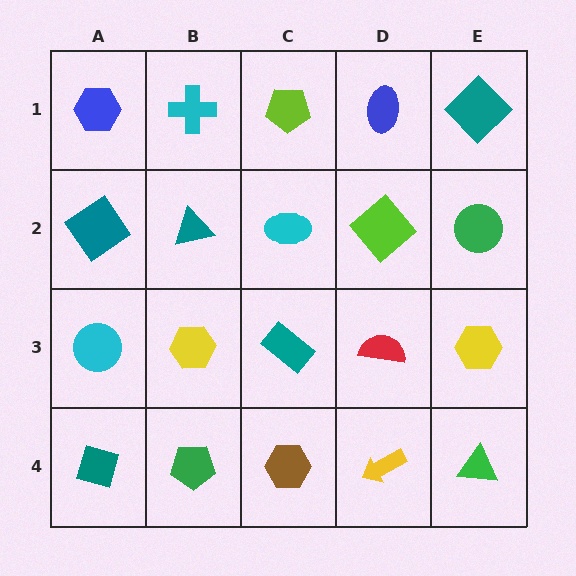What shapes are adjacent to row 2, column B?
A cyan cross (row 1, column B), a yellow hexagon (row 3, column B), a teal diamond (row 2, column A), a cyan ellipse (row 2, column C).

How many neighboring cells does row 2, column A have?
3.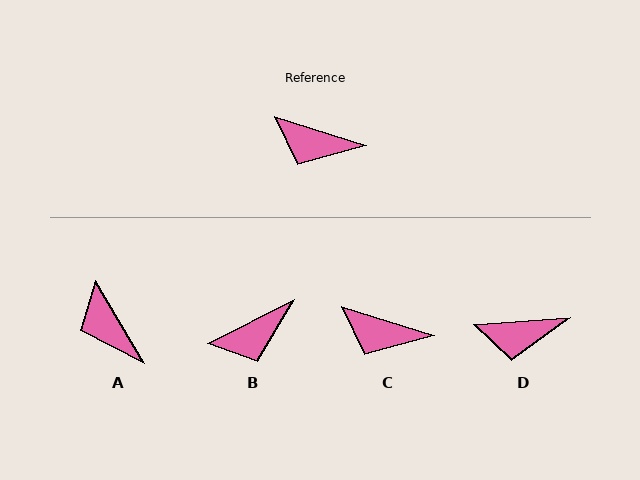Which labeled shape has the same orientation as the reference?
C.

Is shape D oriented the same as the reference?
No, it is off by about 21 degrees.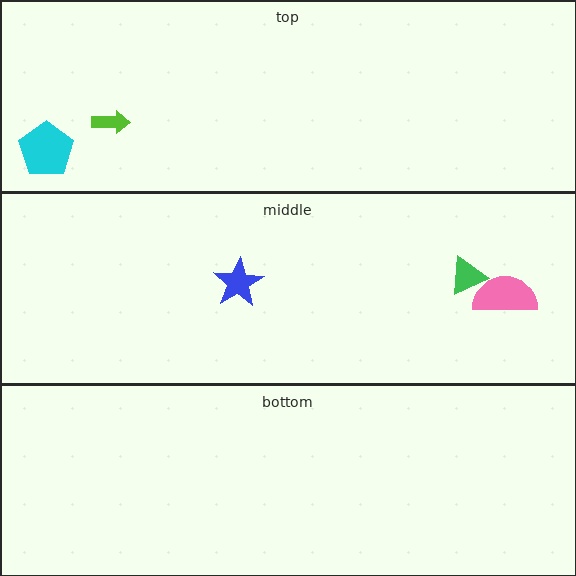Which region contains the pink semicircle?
The middle region.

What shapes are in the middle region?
The pink semicircle, the blue star, the green triangle.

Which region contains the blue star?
The middle region.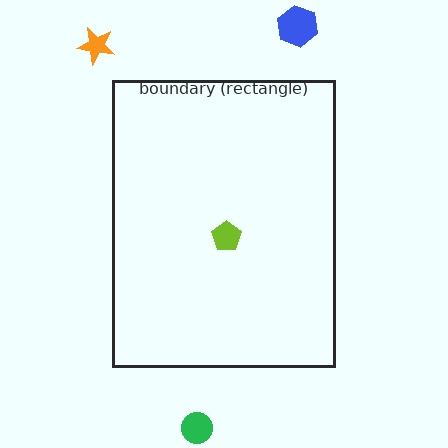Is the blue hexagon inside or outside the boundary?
Outside.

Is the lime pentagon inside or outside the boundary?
Inside.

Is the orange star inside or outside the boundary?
Outside.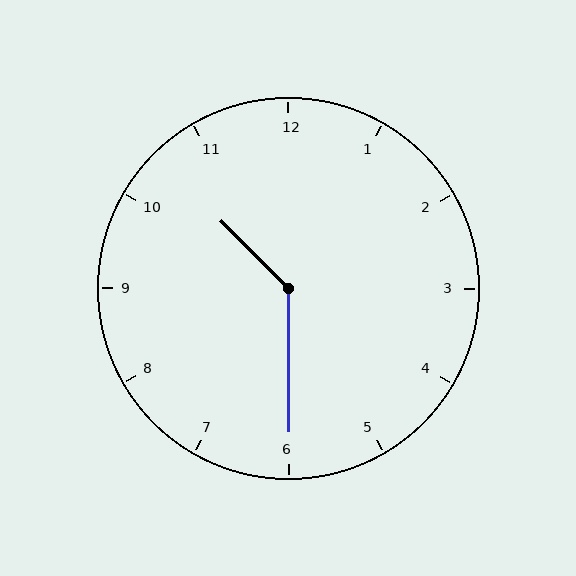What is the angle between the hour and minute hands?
Approximately 135 degrees.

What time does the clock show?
10:30.